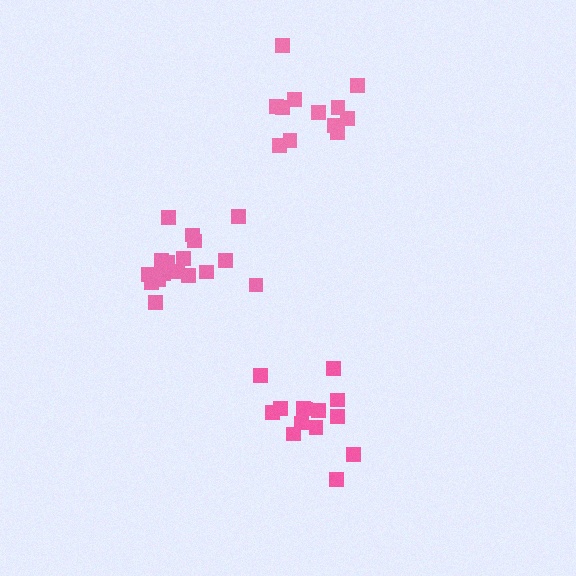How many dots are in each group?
Group 1: 17 dots, Group 2: 12 dots, Group 3: 14 dots (43 total).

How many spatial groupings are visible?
There are 3 spatial groupings.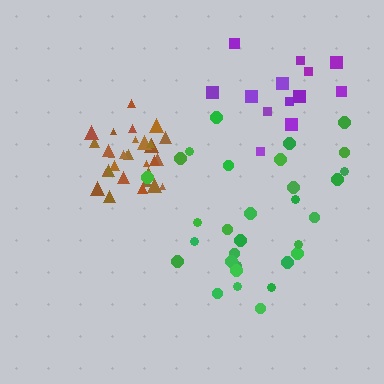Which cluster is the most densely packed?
Brown.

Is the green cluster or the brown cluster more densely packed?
Brown.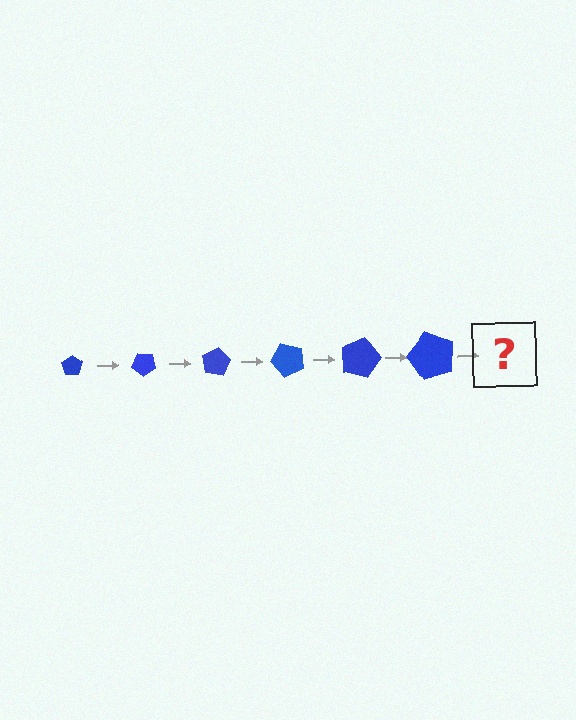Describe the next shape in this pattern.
It should be a pentagon, larger than the previous one and rotated 240 degrees from the start.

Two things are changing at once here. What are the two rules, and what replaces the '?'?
The two rules are that the pentagon grows larger each step and it rotates 40 degrees each step. The '?' should be a pentagon, larger than the previous one and rotated 240 degrees from the start.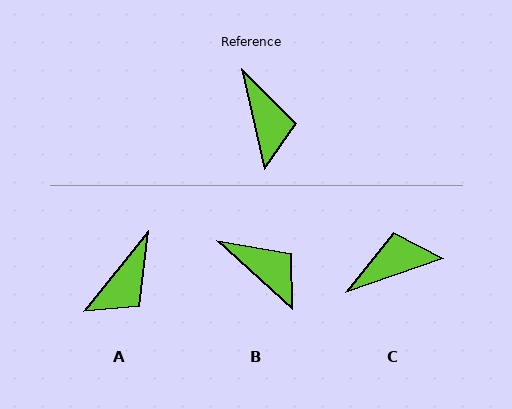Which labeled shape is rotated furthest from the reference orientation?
C, about 97 degrees away.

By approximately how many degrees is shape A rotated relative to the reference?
Approximately 51 degrees clockwise.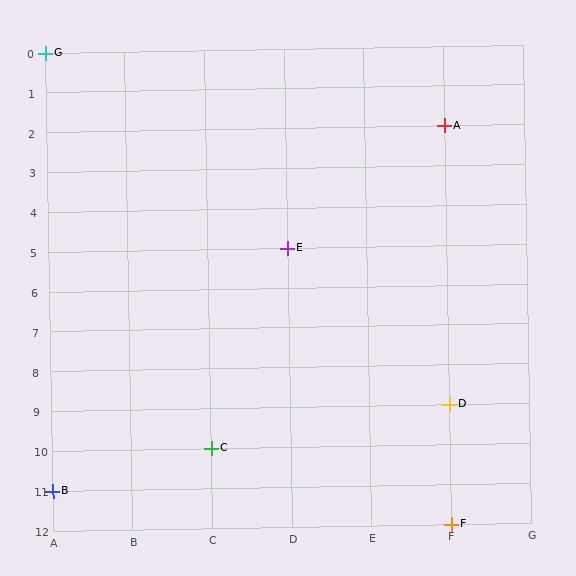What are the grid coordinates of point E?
Point E is at grid coordinates (D, 5).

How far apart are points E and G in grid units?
Points E and G are 3 columns and 5 rows apart (about 5.8 grid units diagonally).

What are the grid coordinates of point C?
Point C is at grid coordinates (C, 10).